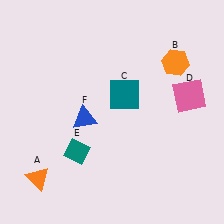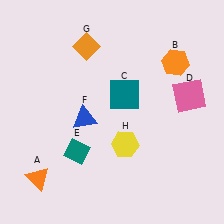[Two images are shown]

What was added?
An orange diamond (G), a yellow hexagon (H) were added in Image 2.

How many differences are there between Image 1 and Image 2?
There are 2 differences between the two images.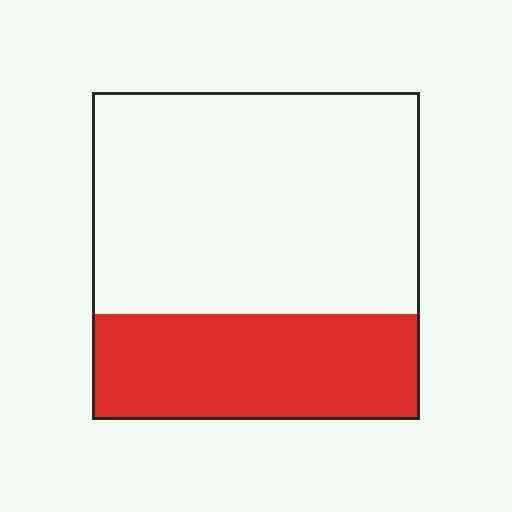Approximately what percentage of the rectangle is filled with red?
Approximately 30%.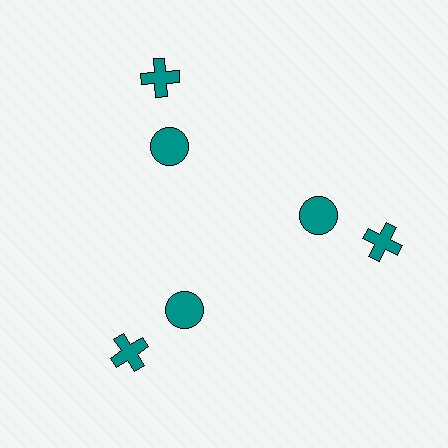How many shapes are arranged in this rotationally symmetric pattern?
There are 6 shapes, arranged in 3 groups of 2.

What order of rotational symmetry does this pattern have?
This pattern has 3-fold rotational symmetry.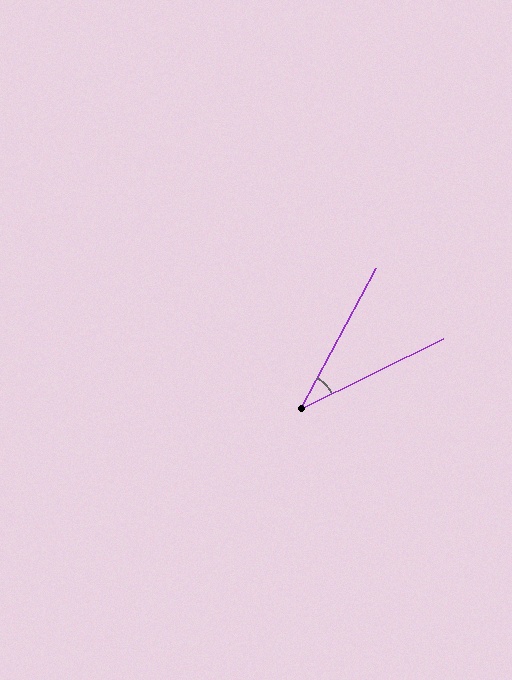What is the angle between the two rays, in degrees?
Approximately 35 degrees.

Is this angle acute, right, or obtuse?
It is acute.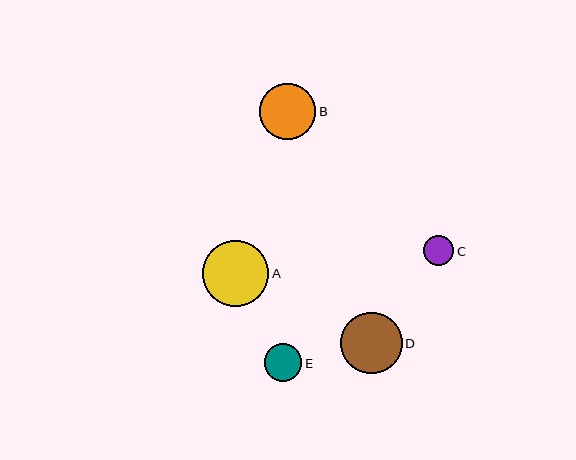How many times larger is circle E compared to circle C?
Circle E is approximately 1.3 times the size of circle C.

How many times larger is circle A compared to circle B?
Circle A is approximately 1.2 times the size of circle B.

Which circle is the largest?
Circle A is the largest with a size of approximately 67 pixels.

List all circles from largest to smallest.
From largest to smallest: A, D, B, E, C.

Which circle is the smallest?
Circle C is the smallest with a size of approximately 30 pixels.